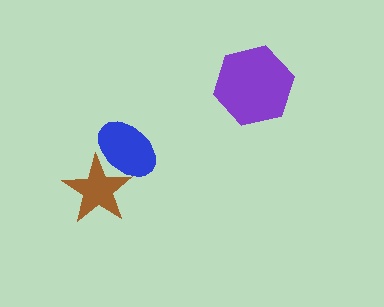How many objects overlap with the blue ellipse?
1 object overlaps with the blue ellipse.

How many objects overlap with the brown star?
1 object overlaps with the brown star.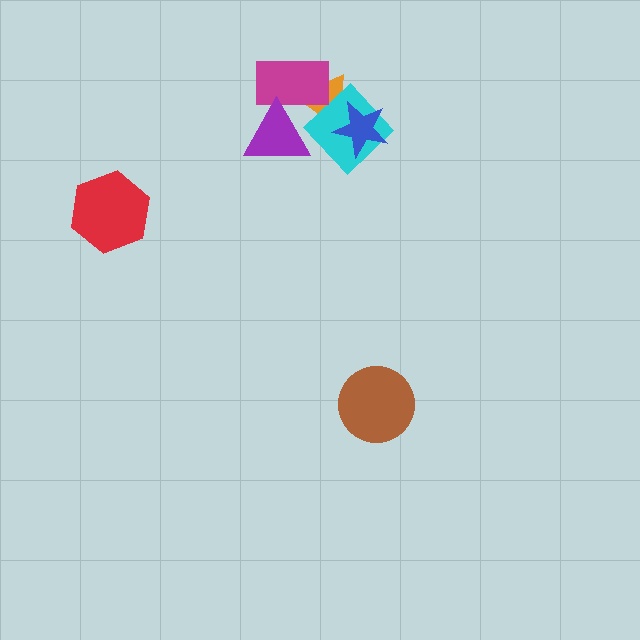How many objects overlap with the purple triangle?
3 objects overlap with the purple triangle.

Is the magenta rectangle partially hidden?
Yes, it is partially covered by another shape.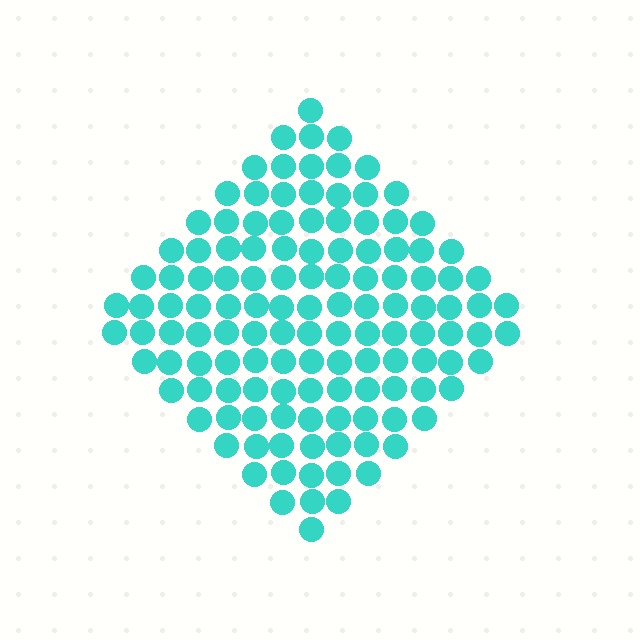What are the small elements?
The small elements are circles.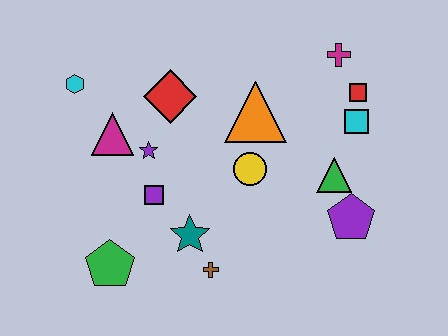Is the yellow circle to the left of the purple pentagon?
Yes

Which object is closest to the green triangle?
The purple pentagon is closest to the green triangle.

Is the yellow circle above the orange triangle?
No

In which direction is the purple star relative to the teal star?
The purple star is above the teal star.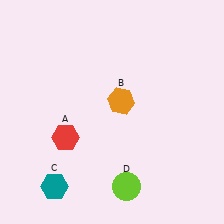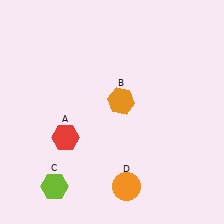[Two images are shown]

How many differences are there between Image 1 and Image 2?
There are 2 differences between the two images.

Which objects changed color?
C changed from teal to lime. D changed from lime to orange.